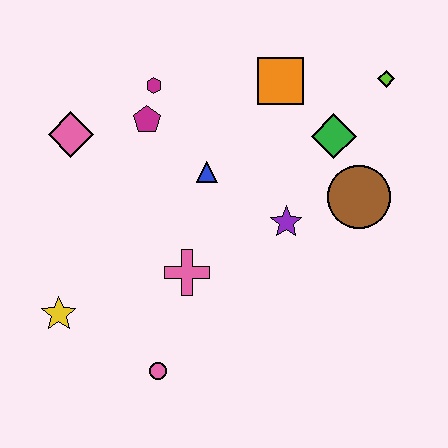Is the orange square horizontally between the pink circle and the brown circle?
Yes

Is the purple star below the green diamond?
Yes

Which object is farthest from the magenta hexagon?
The pink circle is farthest from the magenta hexagon.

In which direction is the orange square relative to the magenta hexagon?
The orange square is to the right of the magenta hexagon.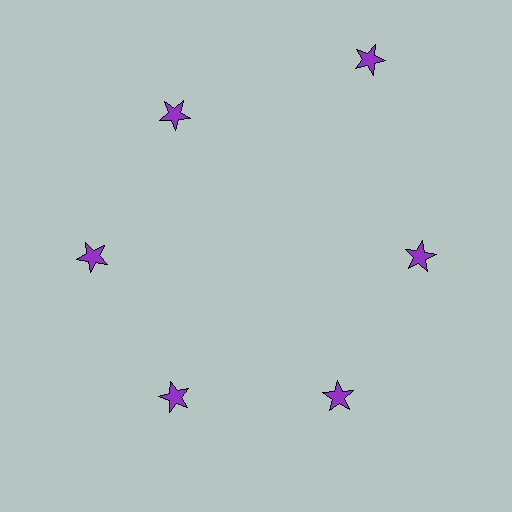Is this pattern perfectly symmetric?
No. The 6 purple stars are arranged in a ring, but one element near the 1 o'clock position is pushed outward from the center, breaking the 6-fold rotational symmetry.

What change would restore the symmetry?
The symmetry would be restored by moving it inward, back onto the ring so that all 6 stars sit at equal angles and equal distance from the center.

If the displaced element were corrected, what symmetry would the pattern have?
It would have 6-fold rotational symmetry — the pattern would map onto itself every 60 degrees.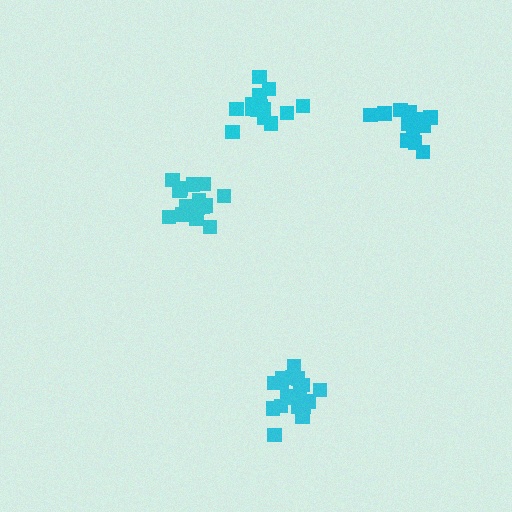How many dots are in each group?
Group 1: 14 dots, Group 2: 16 dots, Group 3: 19 dots, Group 4: 13 dots (62 total).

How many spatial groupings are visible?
There are 4 spatial groupings.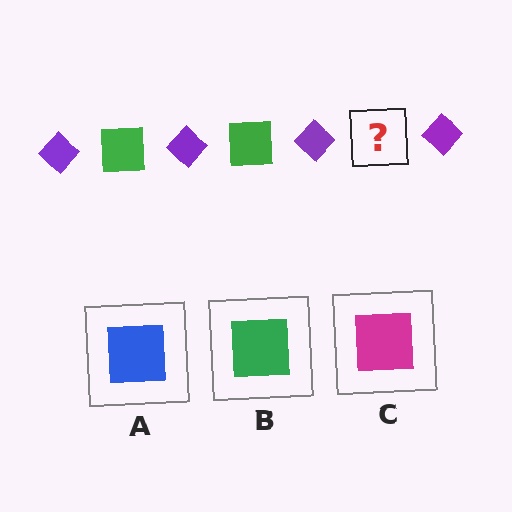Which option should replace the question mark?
Option B.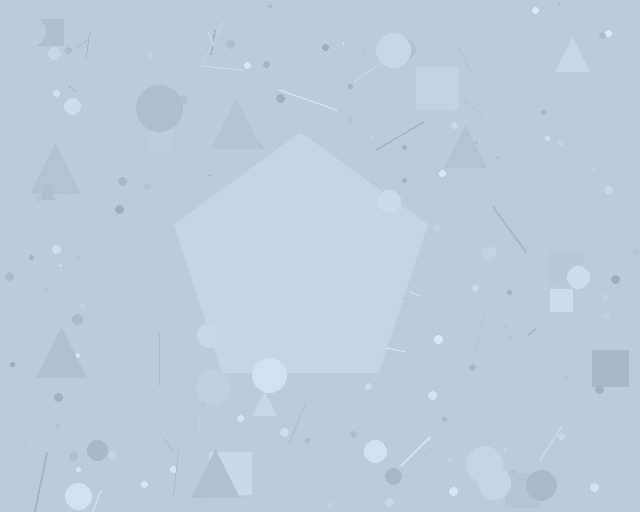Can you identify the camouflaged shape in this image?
The camouflaged shape is a pentagon.